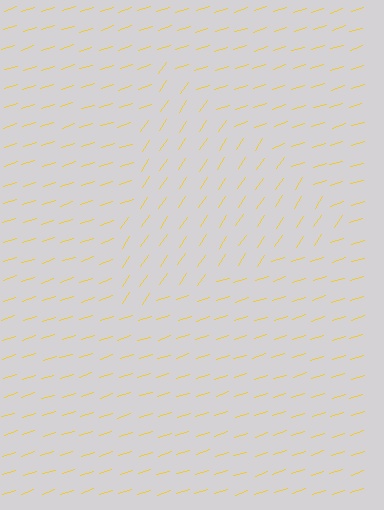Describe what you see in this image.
The image is filled with small yellow line segments. A triangle region in the image has lines oriented differently from the surrounding lines, creating a visible texture boundary.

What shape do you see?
I see a triangle.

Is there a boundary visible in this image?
Yes, there is a texture boundary formed by a change in line orientation.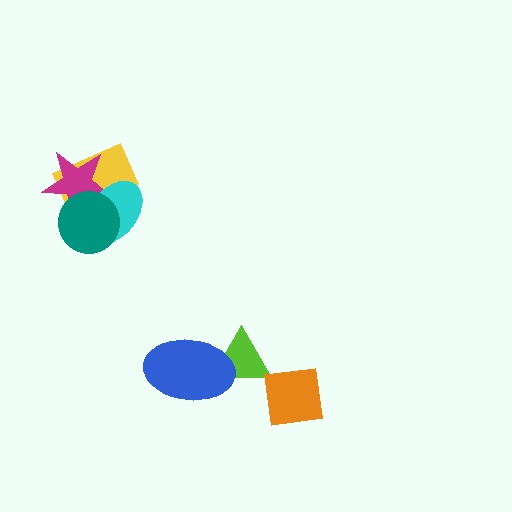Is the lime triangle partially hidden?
Yes, it is partially covered by another shape.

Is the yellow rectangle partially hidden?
Yes, it is partially covered by another shape.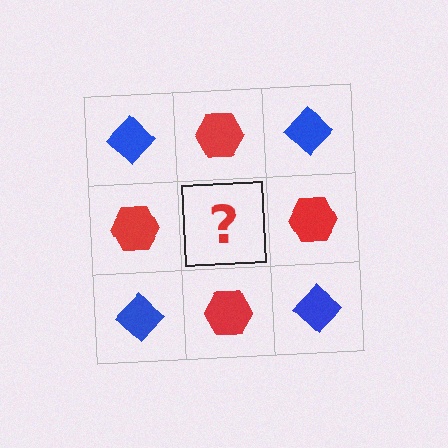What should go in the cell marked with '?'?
The missing cell should contain a blue diamond.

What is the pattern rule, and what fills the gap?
The rule is that it alternates blue diamond and red hexagon in a checkerboard pattern. The gap should be filled with a blue diamond.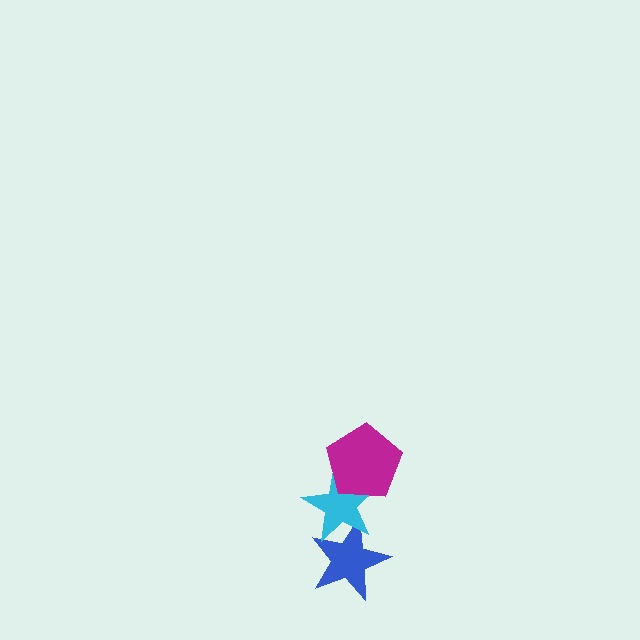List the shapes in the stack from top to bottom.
From top to bottom: the magenta pentagon, the cyan star, the blue star.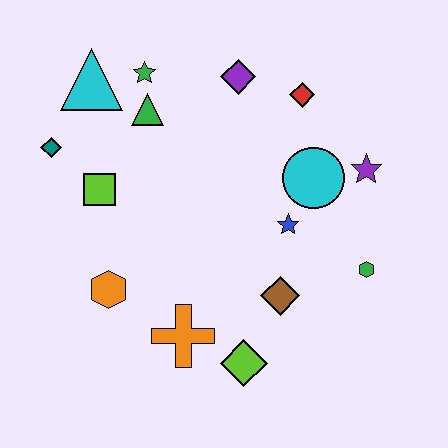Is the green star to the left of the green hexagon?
Yes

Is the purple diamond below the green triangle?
No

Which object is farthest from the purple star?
The teal diamond is farthest from the purple star.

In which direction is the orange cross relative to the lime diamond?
The orange cross is to the left of the lime diamond.